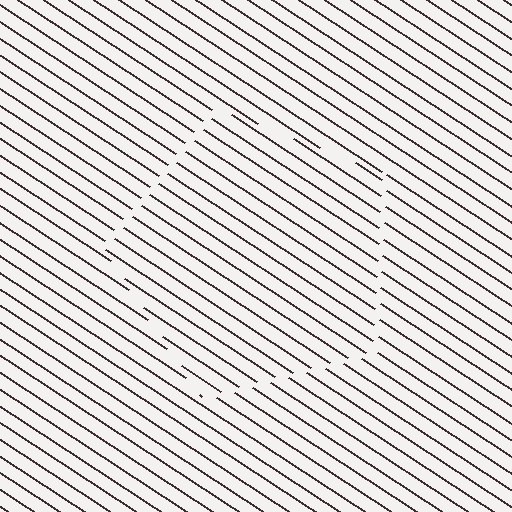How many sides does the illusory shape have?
5 sides — the line-ends trace a pentagon.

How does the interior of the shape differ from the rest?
The interior of the shape contains the same grating, shifted by half a period — the contour is defined by the phase discontinuity where line-ends from the inner and outer gratings abut.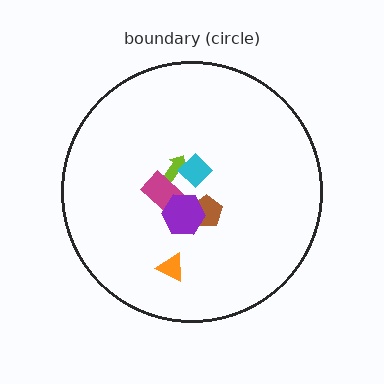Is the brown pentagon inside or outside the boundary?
Inside.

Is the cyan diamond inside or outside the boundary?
Inside.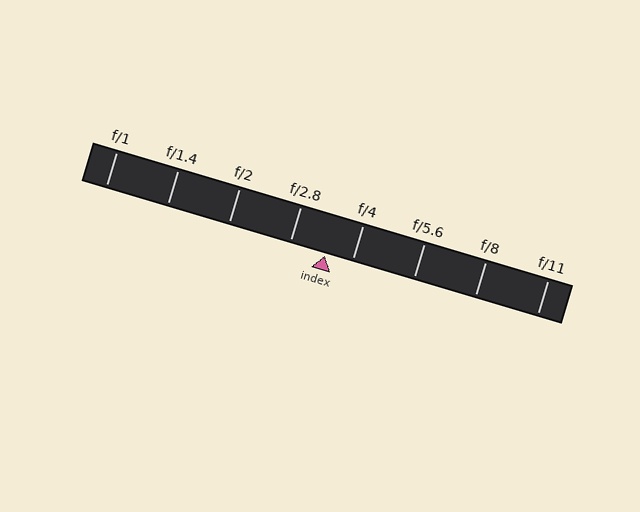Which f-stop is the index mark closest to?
The index mark is closest to f/4.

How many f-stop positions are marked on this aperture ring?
There are 8 f-stop positions marked.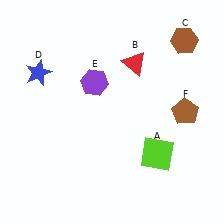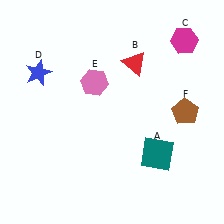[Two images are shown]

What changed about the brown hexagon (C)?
In Image 1, C is brown. In Image 2, it changed to magenta.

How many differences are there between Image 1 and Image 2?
There are 3 differences between the two images.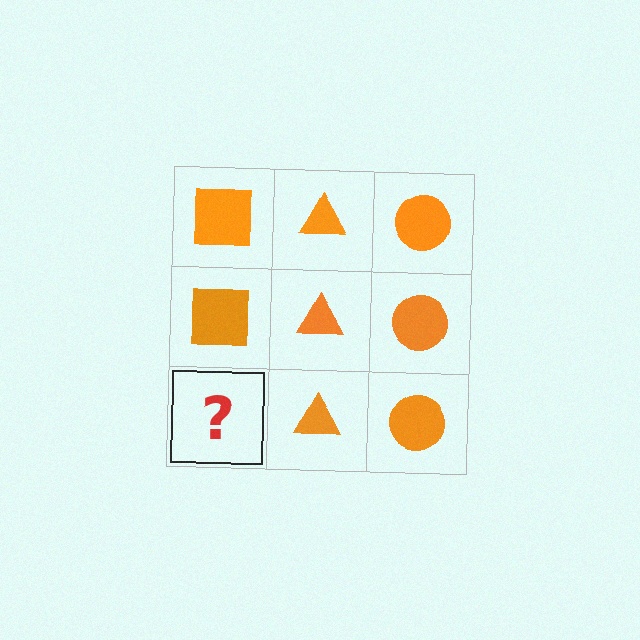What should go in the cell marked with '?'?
The missing cell should contain an orange square.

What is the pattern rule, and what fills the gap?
The rule is that each column has a consistent shape. The gap should be filled with an orange square.